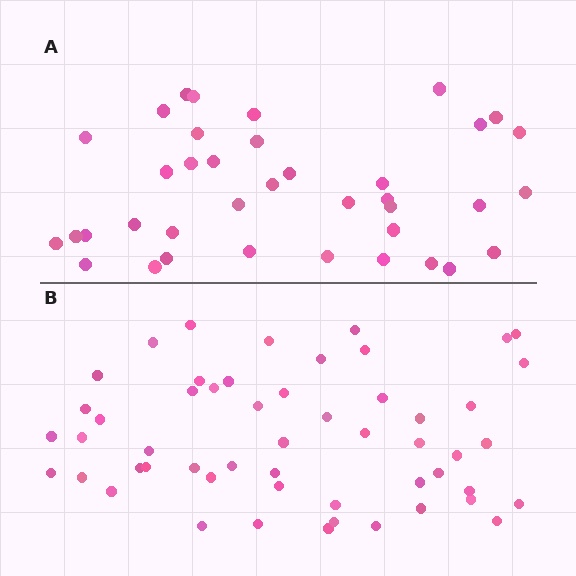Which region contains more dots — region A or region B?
Region B (the bottom region) has more dots.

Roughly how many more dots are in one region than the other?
Region B has approximately 15 more dots than region A.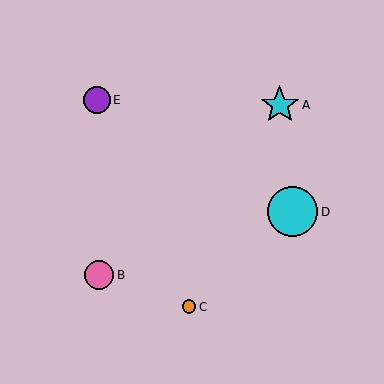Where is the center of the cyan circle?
The center of the cyan circle is at (292, 212).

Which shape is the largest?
The cyan circle (labeled D) is the largest.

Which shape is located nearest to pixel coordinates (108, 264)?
The pink circle (labeled B) at (99, 275) is nearest to that location.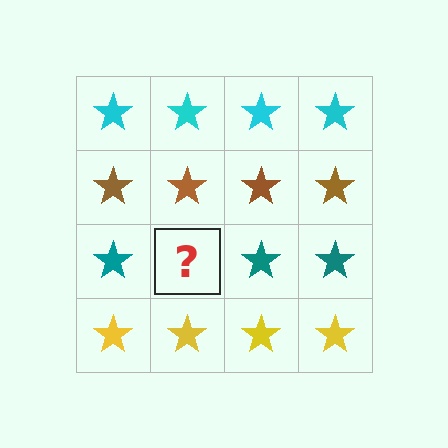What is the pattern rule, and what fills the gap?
The rule is that each row has a consistent color. The gap should be filled with a teal star.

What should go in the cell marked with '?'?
The missing cell should contain a teal star.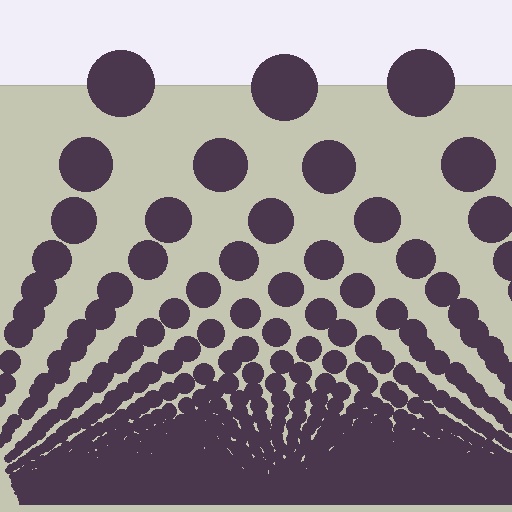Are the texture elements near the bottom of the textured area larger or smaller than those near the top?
Smaller. The gradient is inverted — elements near the bottom are smaller and denser.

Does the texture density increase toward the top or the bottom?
Density increases toward the bottom.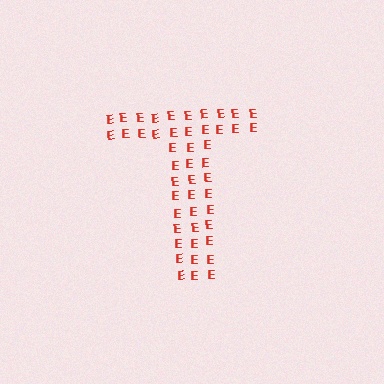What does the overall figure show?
The overall figure shows the letter T.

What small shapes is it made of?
It is made of small letter E's.